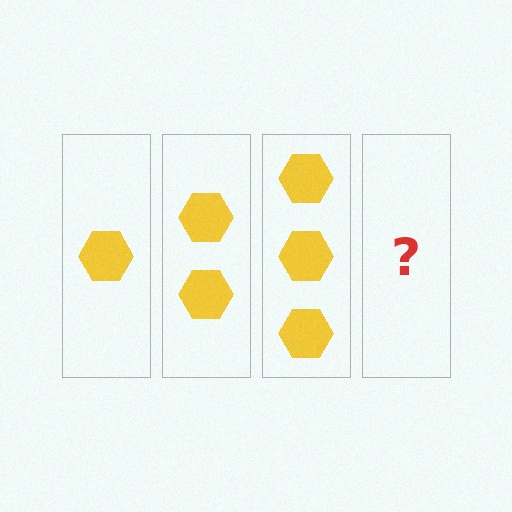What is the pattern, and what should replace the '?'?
The pattern is that each step adds one more hexagon. The '?' should be 4 hexagons.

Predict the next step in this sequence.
The next step is 4 hexagons.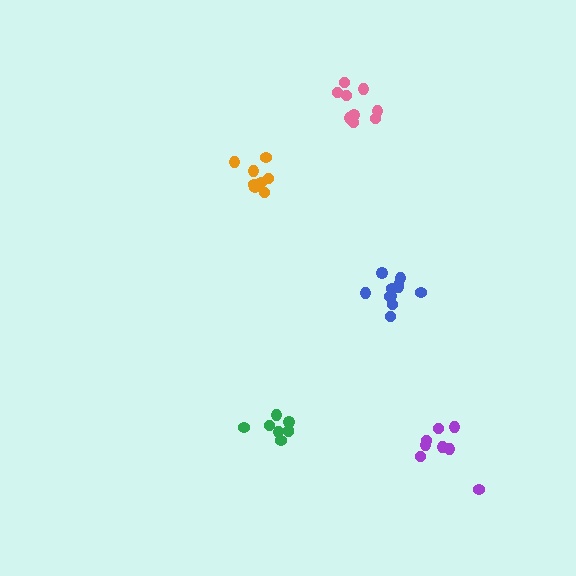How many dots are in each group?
Group 1: 8 dots, Group 2: 8 dots, Group 3: 8 dots, Group 4: 9 dots, Group 5: 11 dots (44 total).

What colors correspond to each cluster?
The clusters are colored: orange, purple, green, pink, blue.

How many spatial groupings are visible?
There are 5 spatial groupings.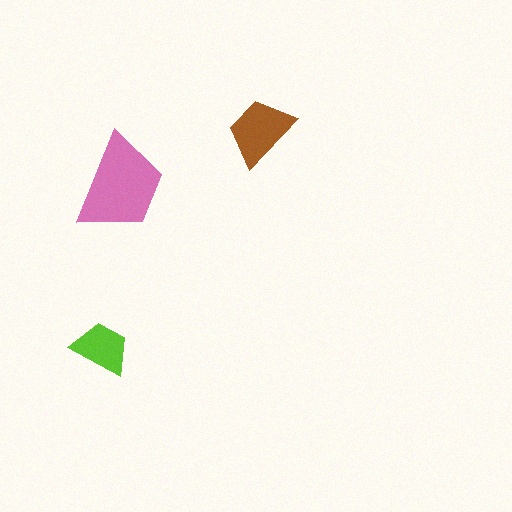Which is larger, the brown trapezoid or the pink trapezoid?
The pink one.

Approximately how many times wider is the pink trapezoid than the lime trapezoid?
About 1.5 times wider.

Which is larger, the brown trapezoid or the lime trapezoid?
The brown one.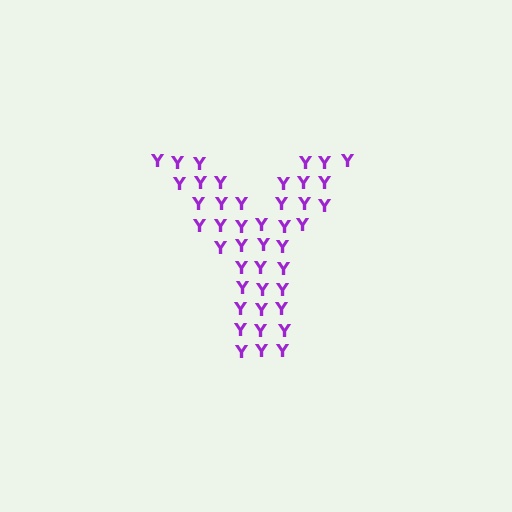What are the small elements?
The small elements are letter Y's.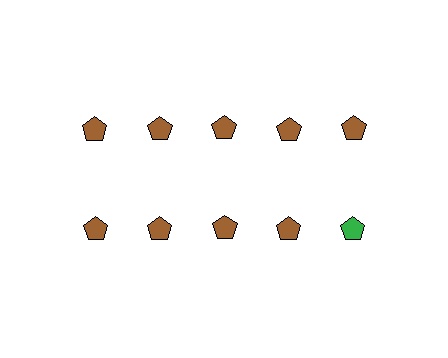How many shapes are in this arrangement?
There are 10 shapes arranged in a grid pattern.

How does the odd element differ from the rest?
It has a different color: green instead of brown.